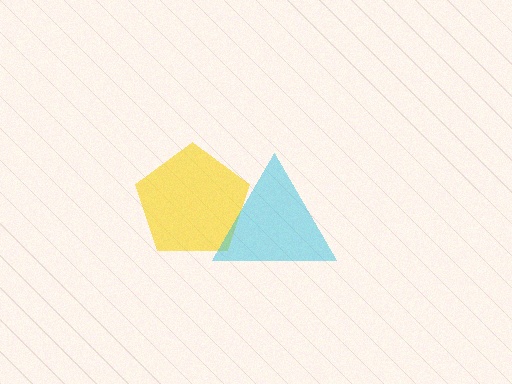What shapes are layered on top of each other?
The layered shapes are: a yellow pentagon, a cyan triangle.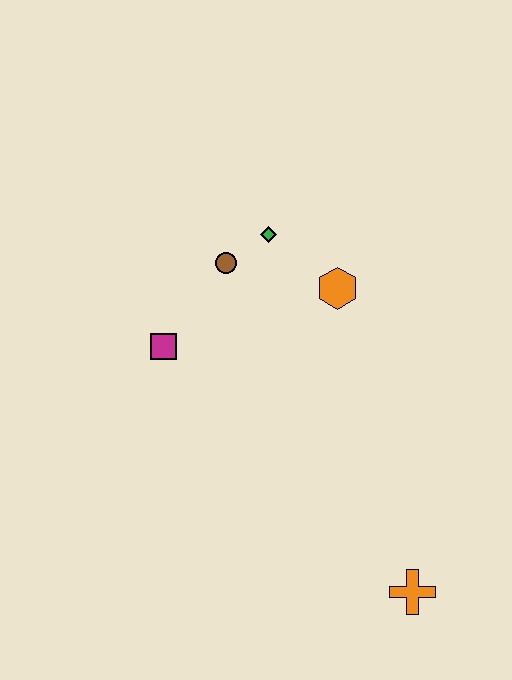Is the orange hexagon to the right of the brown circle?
Yes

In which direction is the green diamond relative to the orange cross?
The green diamond is above the orange cross.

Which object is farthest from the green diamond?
The orange cross is farthest from the green diamond.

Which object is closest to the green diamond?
The brown circle is closest to the green diamond.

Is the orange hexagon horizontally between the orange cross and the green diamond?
Yes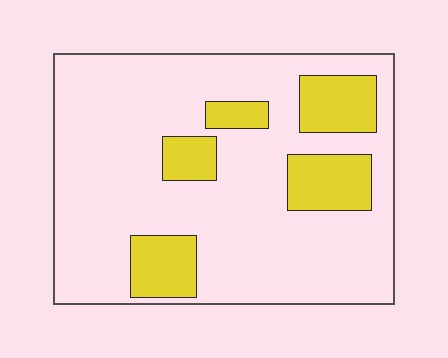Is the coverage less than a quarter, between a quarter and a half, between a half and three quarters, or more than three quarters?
Less than a quarter.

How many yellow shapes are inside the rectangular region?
5.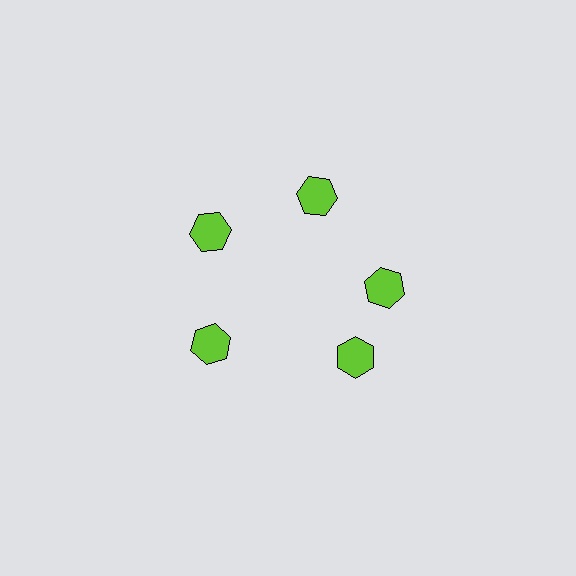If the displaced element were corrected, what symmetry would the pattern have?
It would have 5-fold rotational symmetry — the pattern would map onto itself every 72 degrees.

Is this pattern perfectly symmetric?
No. The 5 lime hexagons are arranged in a ring, but one element near the 5 o'clock position is rotated out of alignment along the ring, breaking the 5-fold rotational symmetry.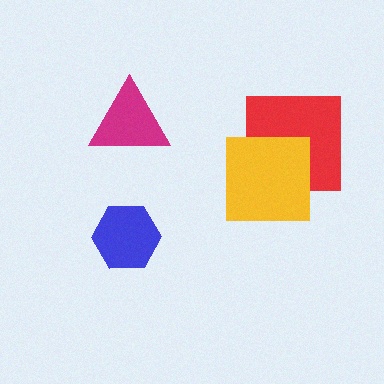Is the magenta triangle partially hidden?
No, no other shape covers it.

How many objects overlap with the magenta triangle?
0 objects overlap with the magenta triangle.